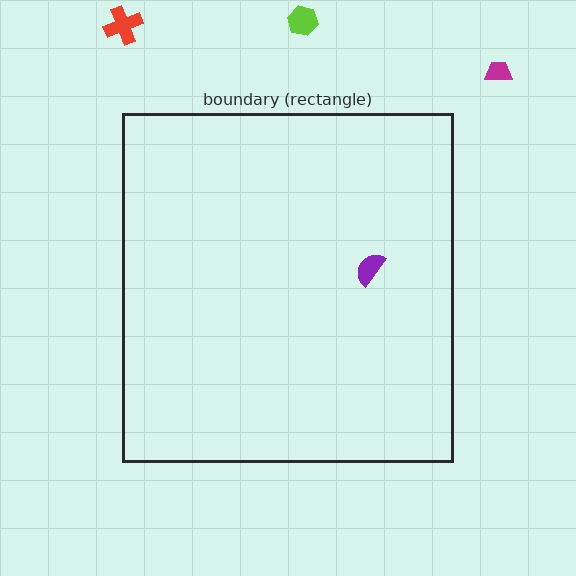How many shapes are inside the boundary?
1 inside, 3 outside.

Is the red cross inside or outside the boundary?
Outside.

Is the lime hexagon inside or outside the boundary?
Outside.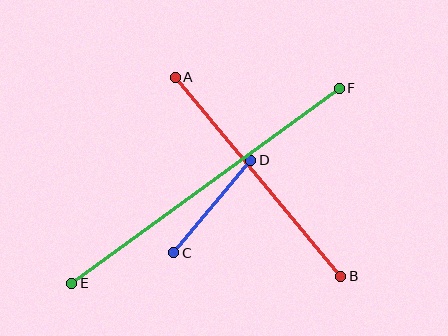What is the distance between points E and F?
The distance is approximately 331 pixels.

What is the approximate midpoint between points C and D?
The midpoint is at approximately (212, 207) pixels.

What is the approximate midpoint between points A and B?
The midpoint is at approximately (258, 177) pixels.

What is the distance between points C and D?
The distance is approximately 120 pixels.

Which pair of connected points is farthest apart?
Points E and F are farthest apart.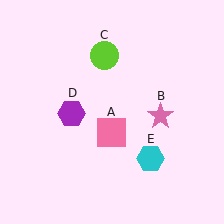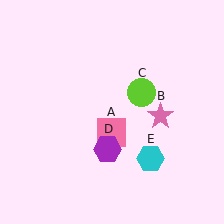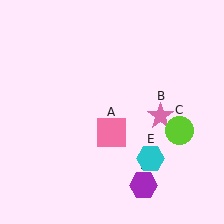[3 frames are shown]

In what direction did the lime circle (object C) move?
The lime circle (object C) moved down and to the right.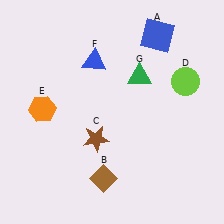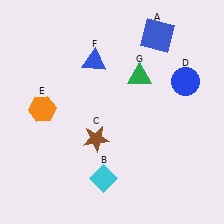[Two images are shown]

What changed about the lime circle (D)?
In Image 1, D is lime. In Image 2, it changed to blue.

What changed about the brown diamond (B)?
In Image 1, B is brown. In Image 2, it changed to cyan.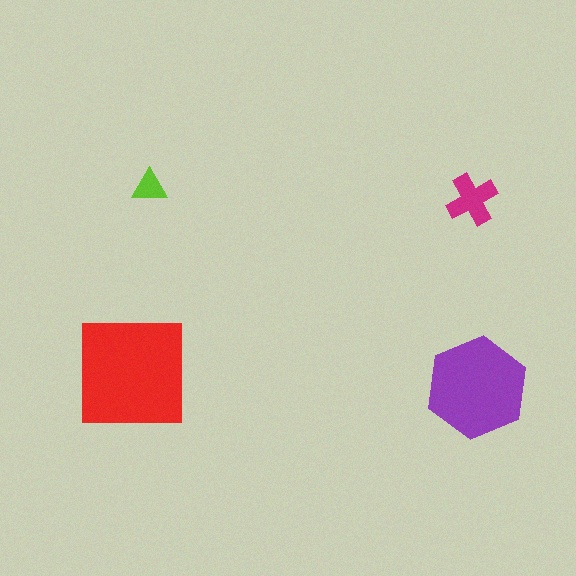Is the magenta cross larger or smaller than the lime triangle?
Larger.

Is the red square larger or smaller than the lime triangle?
Larger.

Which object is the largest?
The red square.